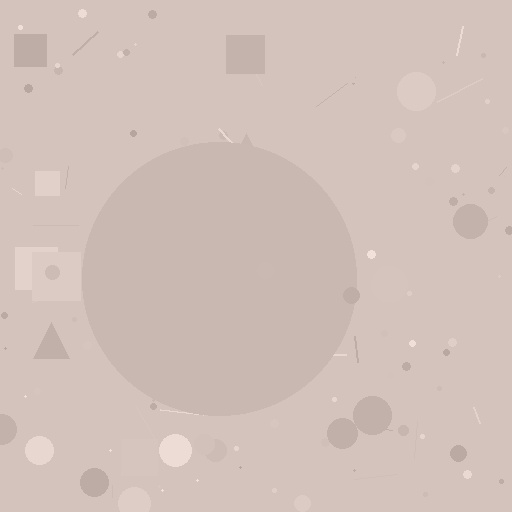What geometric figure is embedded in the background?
A circle is embedded in the background.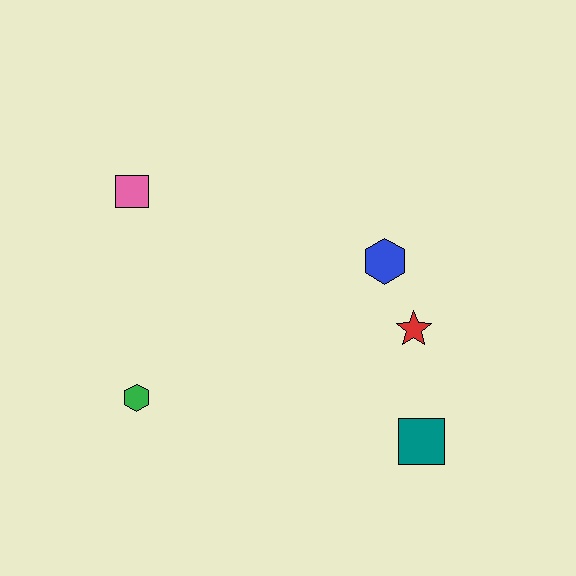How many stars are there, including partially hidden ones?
There is 1 star.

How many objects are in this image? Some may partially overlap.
There are 5 objects.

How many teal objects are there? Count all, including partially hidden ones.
There is 1 teal object.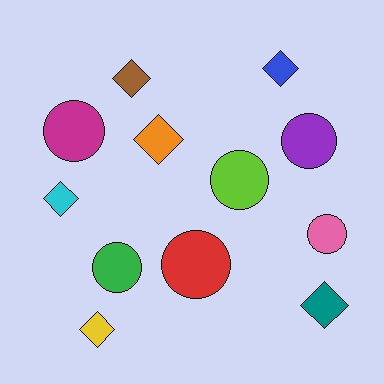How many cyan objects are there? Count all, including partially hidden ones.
There is 1 cyan object.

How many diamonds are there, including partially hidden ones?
There are 6 diamonds.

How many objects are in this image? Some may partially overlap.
There are 12 objects.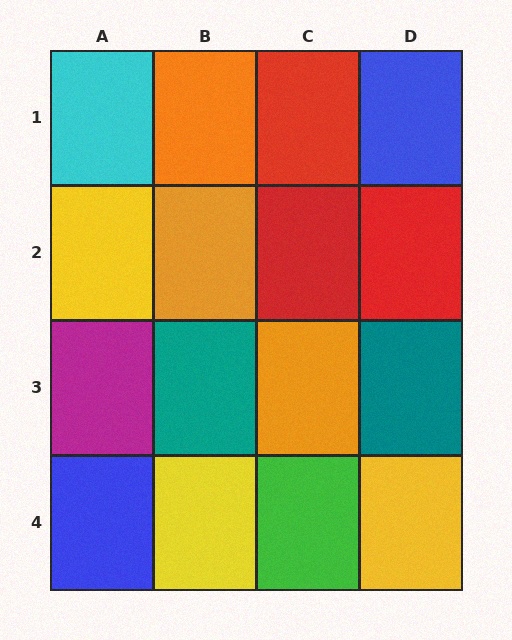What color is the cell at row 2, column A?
Yellow.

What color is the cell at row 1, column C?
Red.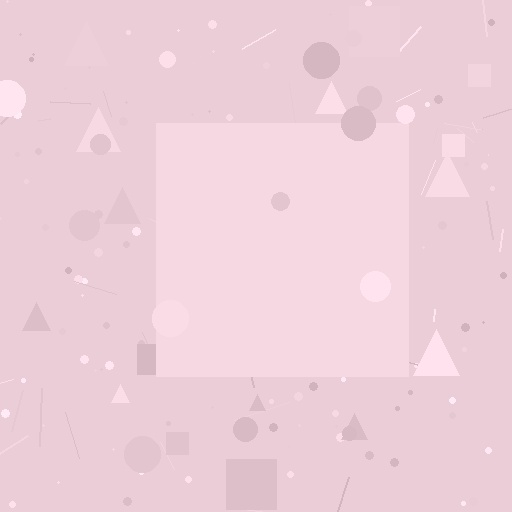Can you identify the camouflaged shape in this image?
The camouflaged shape is a square.